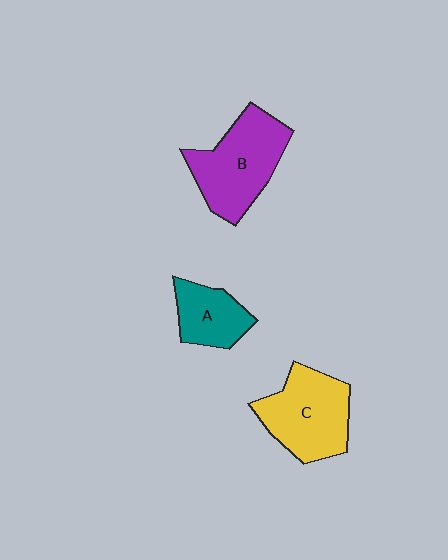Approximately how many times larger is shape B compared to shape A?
Approximately 1.8 times.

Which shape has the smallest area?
Shape A (teal).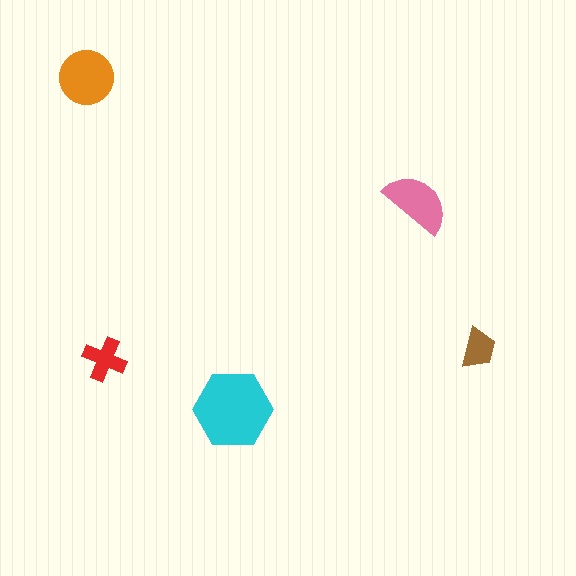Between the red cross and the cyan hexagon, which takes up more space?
The cyan hexagon.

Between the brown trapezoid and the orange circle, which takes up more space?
The orange circle.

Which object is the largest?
The cyan hexagon.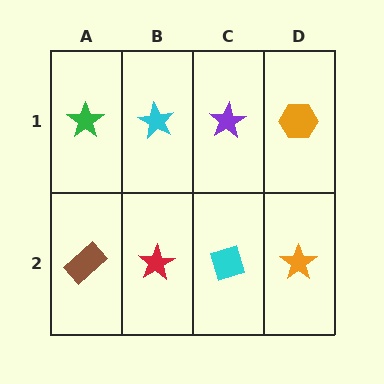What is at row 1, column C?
A purple star.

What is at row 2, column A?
A brown rectangle.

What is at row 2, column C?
A cyan diamond.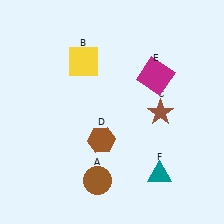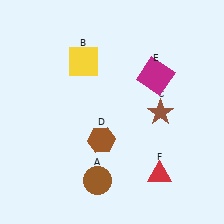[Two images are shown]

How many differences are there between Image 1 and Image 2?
There is 1 difference between the two images.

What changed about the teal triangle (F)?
In Image 1, F is teal. In Image 2, it changed to red.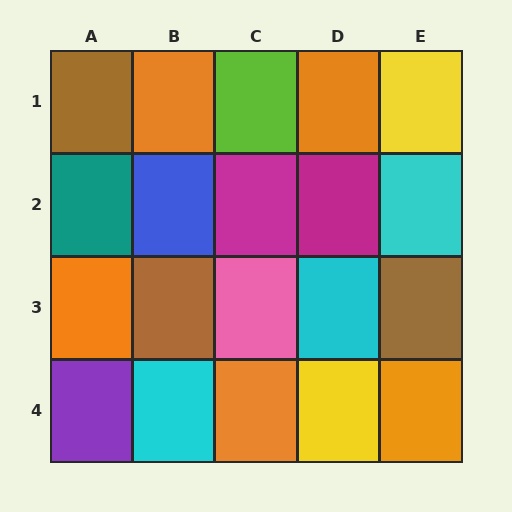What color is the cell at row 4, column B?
Cyan.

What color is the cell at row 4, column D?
Yellow.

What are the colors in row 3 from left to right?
Orange, brown, pink, cyan, brown.